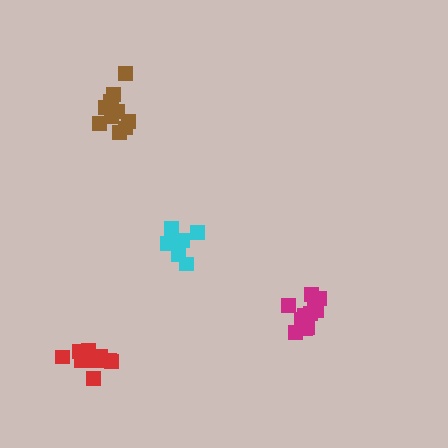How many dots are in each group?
Group 1: 10 dots, Group 2: 11 dots, Group 3: 6 dots, Group 4: 11 dots (38 total).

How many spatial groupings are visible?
There are 4 spatial groupings.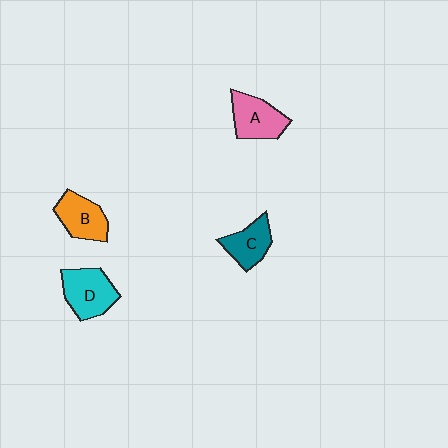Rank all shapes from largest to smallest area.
From largest to smallest: D (cyan), A (pink), B (orange), C (teal).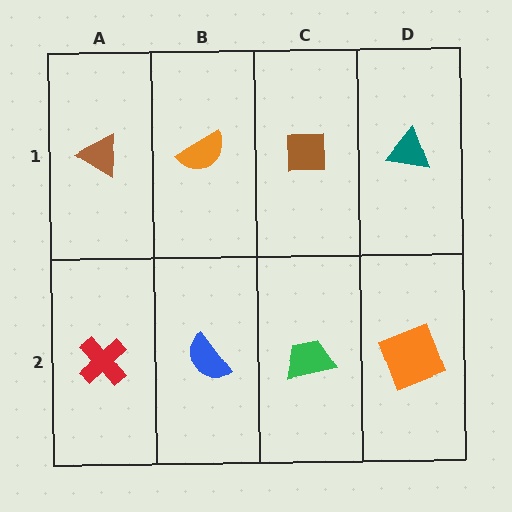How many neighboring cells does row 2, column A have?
2.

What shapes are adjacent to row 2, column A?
A brown triangle (row 1, column A), a blue semicircle (row 2, column B).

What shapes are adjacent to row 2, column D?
A teal triangle (row 1, column D), a green trapezoid (row 2, column C).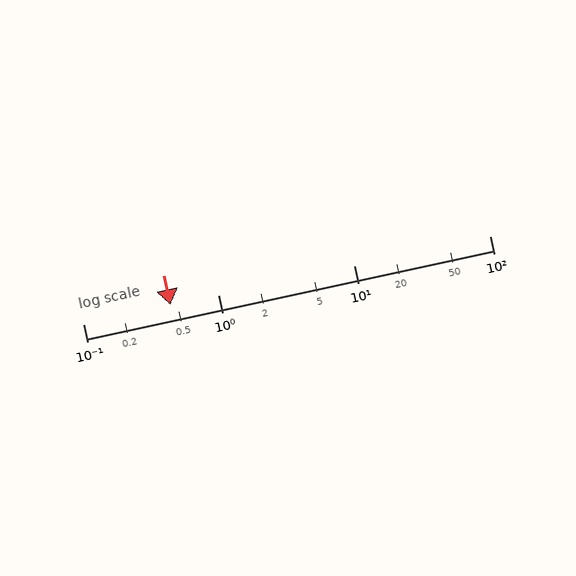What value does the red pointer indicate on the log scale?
The pointer indicates approximately 0.44.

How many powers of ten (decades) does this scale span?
The scale spans 3 decades, from 0.1 to 100.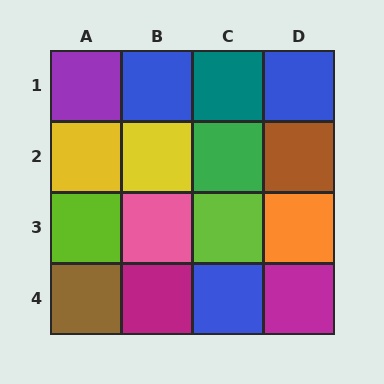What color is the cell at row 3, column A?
Lime.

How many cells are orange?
1 cell is orange.